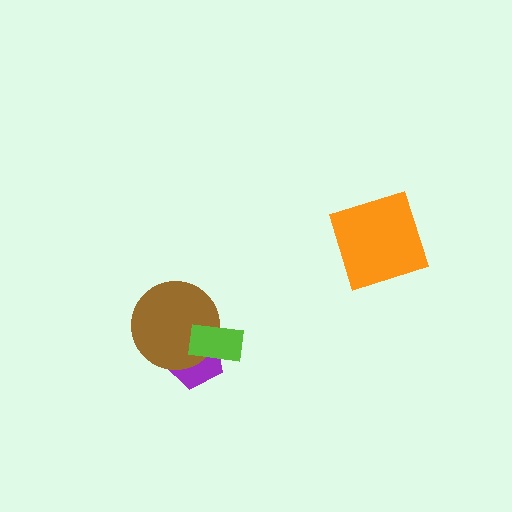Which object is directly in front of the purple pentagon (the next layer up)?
The brown circle is directly in front of the purple pentagon.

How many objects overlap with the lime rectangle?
2 objects overlap with the lime rectangle.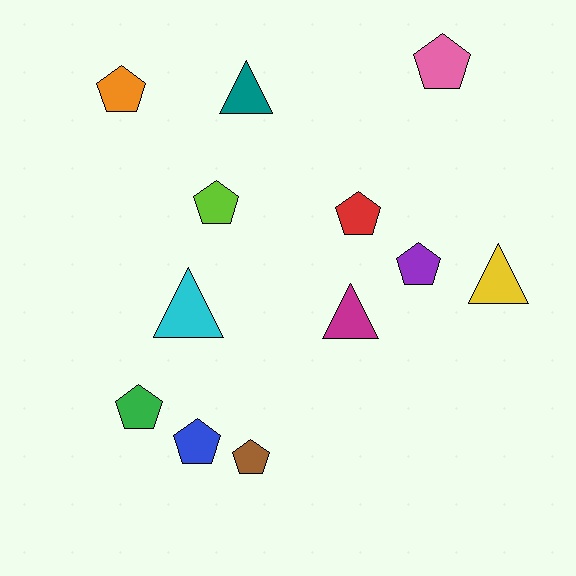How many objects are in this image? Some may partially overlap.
There are 12 objects.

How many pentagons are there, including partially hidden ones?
There are 8 pentagons.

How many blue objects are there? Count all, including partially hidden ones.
There is 1 blue object.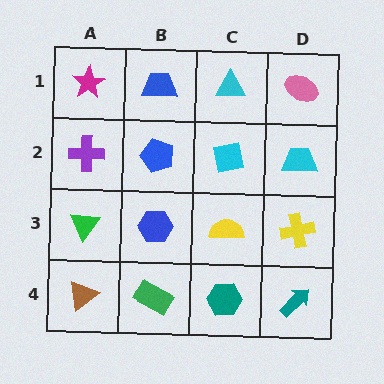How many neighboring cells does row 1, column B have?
3.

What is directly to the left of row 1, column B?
A magenta star.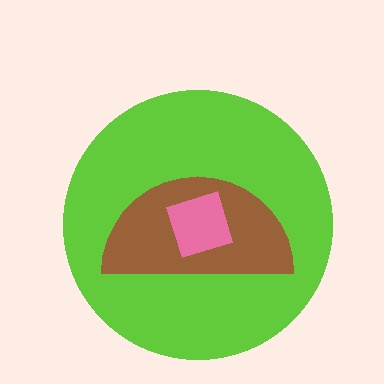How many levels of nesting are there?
3.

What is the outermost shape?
The lime circle.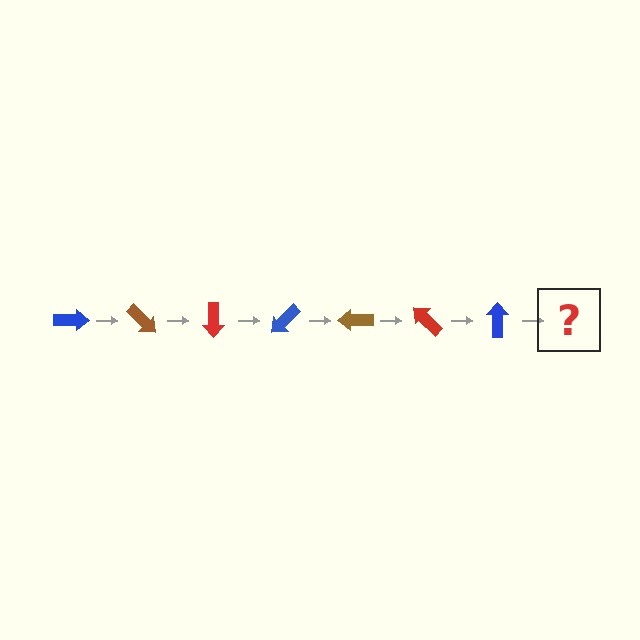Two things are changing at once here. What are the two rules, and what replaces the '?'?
The two rules are that it rotates 45 degrees each step and the color cycles through blue, brown, and red. The '?' should be a brown arrow, rotated 315 degrees from the start.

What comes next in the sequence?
The next element should be a brown arrow, rotated 315 degrees from the start.